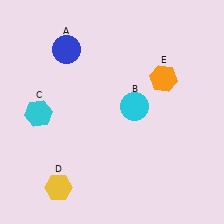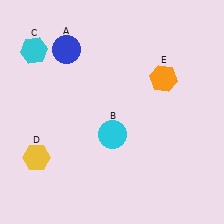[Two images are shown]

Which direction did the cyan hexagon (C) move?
The cyan hexagon (C) moved up.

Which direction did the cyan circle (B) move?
The cyan circle (B) moved down.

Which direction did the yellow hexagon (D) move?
The yellow hexagon (D) moved up.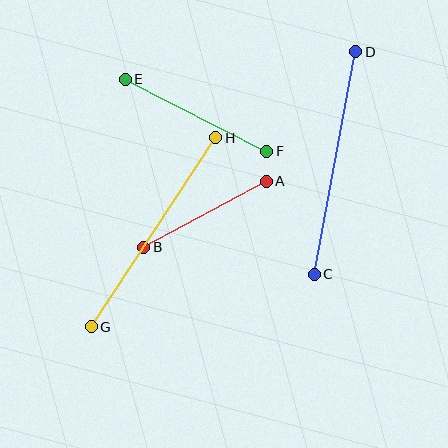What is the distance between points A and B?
The distance is approximately 139 pixels.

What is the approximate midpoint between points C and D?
The midpoint is at approximately (335, 163) pixels.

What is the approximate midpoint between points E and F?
The midpoint is at approximately (196, 115) pixels.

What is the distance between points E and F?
The distance is approximately 158 pixels.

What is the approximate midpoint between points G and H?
The midpoint is at approximately (153, 232) pixels.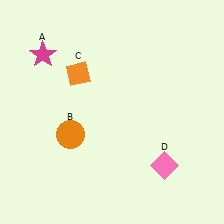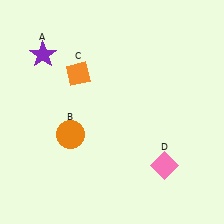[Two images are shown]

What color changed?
The star (A) changed from magenta in Image 1 to purple in Image 2.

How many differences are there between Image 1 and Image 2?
There is 1 difference between the two images.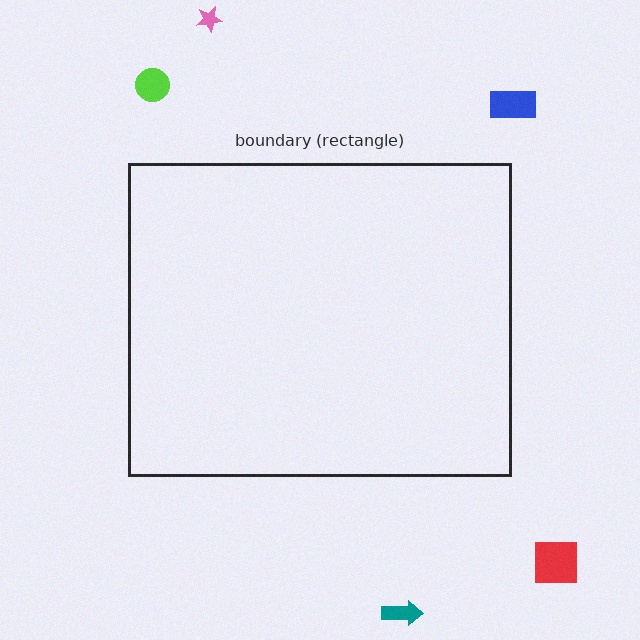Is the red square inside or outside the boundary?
Outside.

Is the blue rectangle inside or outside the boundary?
Outside.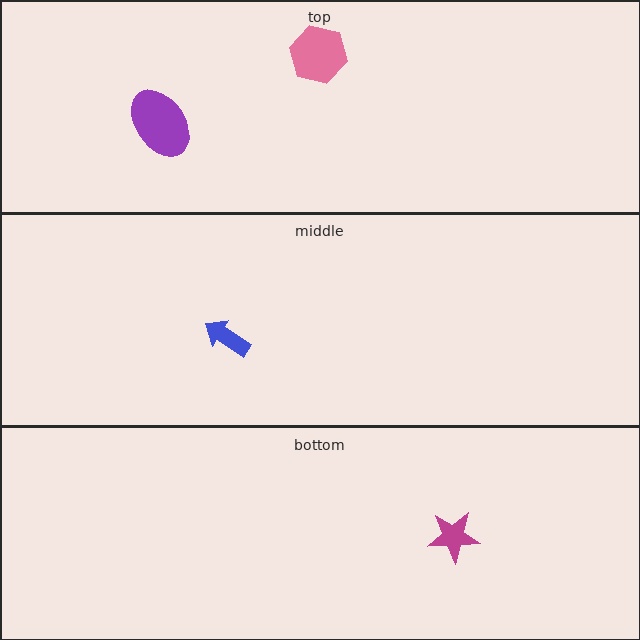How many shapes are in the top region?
2.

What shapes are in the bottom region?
The magenta star.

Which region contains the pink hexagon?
The top region.